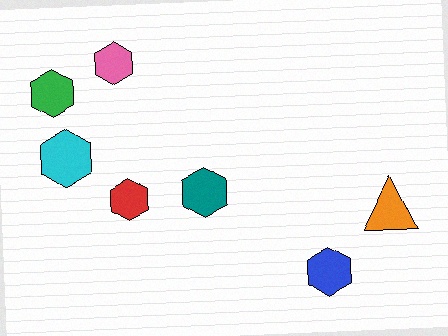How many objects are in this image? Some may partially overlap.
There are 7 objects.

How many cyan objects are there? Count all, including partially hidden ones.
There is 1 cyan object.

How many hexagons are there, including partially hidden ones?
There are 6 hexagons.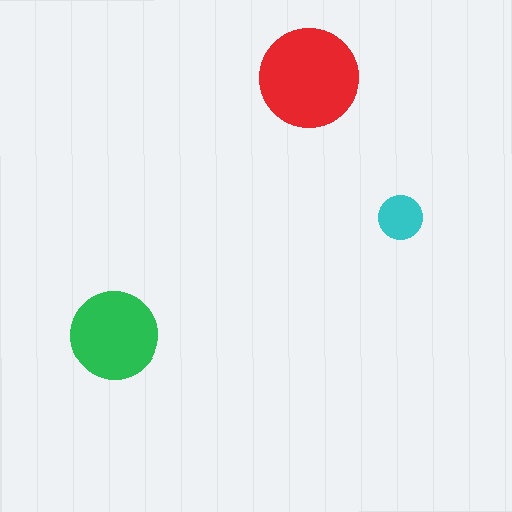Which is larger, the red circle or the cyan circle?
The red one.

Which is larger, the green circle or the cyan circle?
The green one.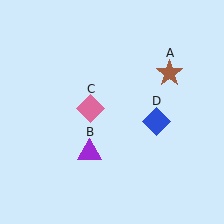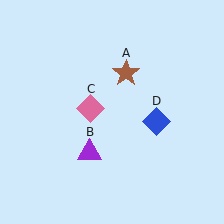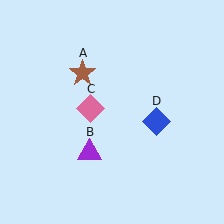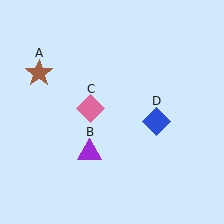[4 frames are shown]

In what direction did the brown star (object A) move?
The brown star (object A) moved left.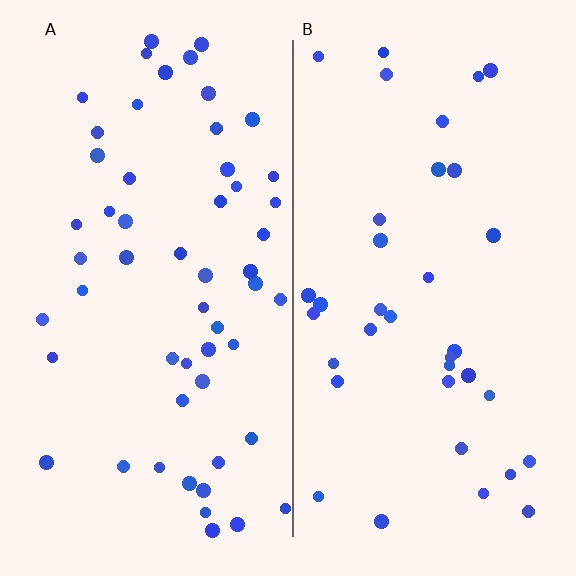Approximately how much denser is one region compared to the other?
Approximately 1.5× — region A over region B.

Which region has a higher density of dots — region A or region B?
A (the left).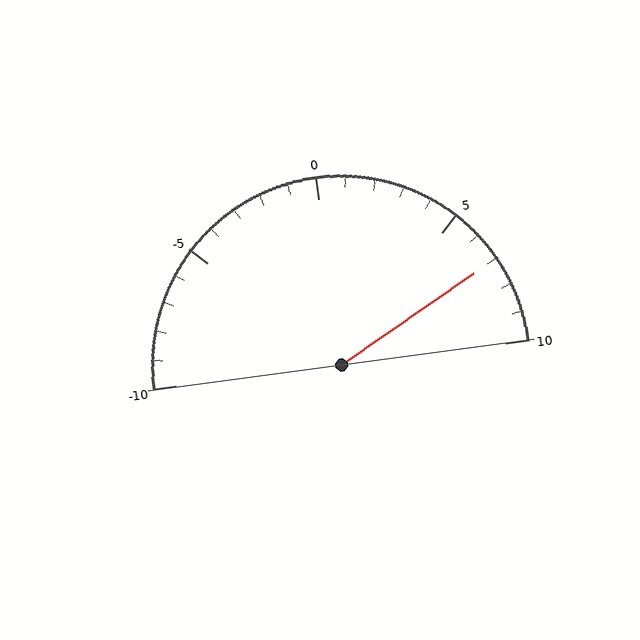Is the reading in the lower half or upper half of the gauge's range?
The reading is in the upper half of the range (-10 to 10).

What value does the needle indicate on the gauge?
The needle indicates approximately 7.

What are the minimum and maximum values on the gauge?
The gauge ranges from -10 to 10.